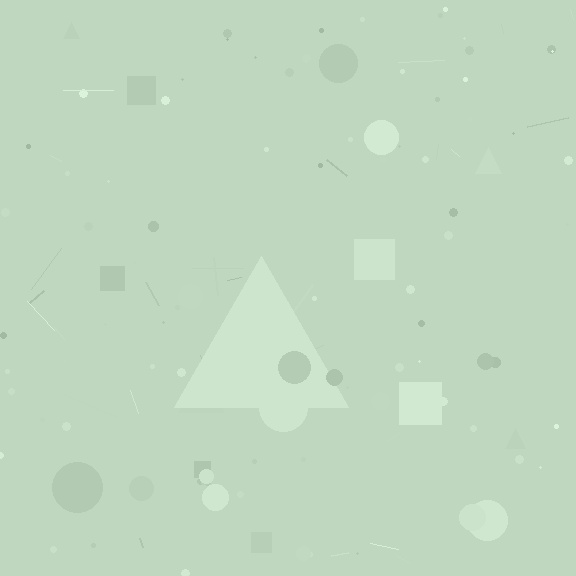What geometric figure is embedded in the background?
A triangle is embedded in the background.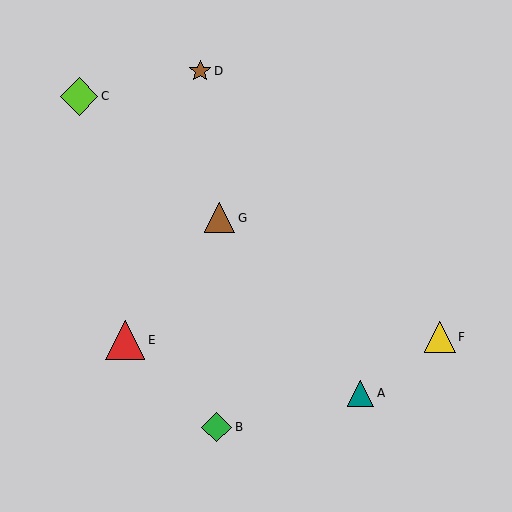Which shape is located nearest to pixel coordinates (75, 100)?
The lime diamond (labeled C) at (79, 96) is nearest to that location.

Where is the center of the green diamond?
The center of the green diamond is at (217, 427).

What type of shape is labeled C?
Shape C is a lime diamond.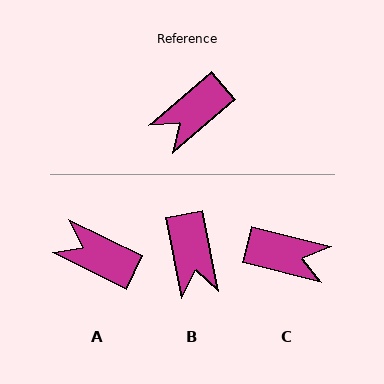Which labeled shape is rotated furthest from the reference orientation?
C, about 125 degrees away.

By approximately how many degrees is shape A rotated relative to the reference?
Approximately 67 degrees clockwise.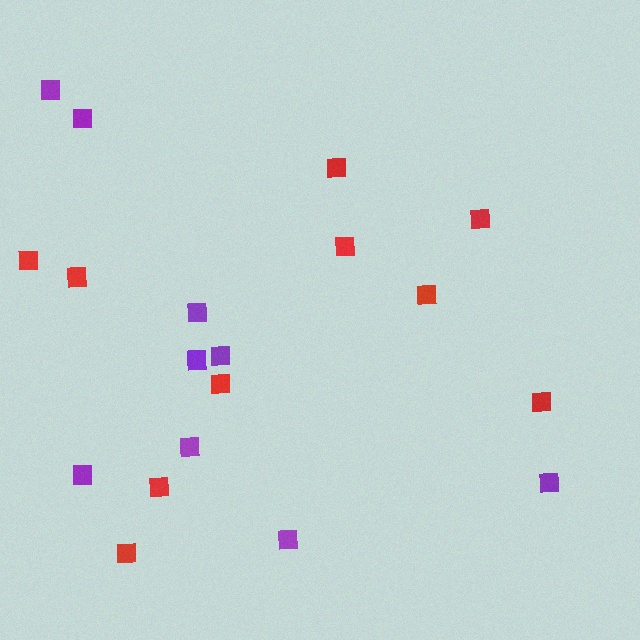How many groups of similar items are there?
There are 2 groups: one group of purple squares (9) and one group of red squares (10).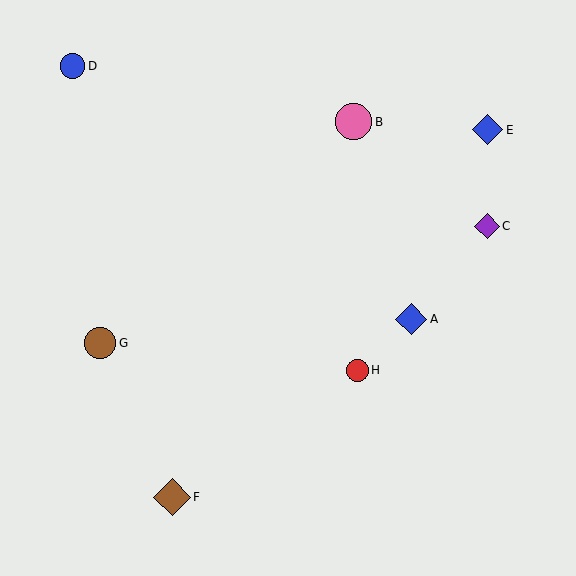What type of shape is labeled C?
Shape C is a purple diamond.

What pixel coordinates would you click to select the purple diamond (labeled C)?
Click at (487, 226) to select the purple diamond C.